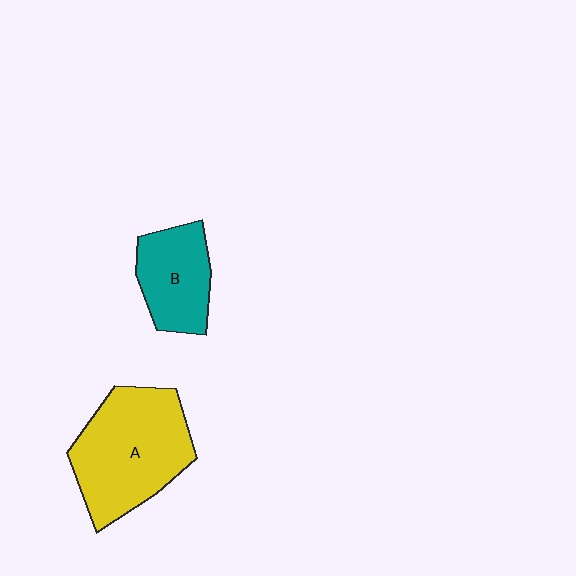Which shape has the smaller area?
Shape B (teal).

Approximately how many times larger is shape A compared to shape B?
Approximately 1.7 times.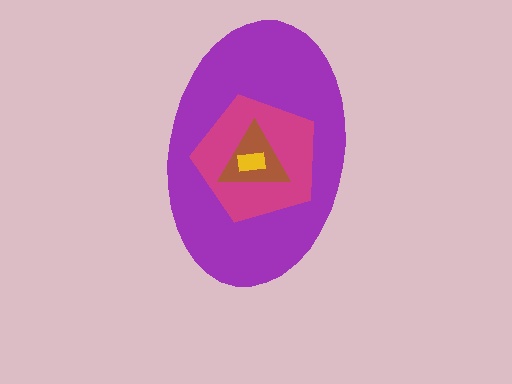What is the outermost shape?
The purple ellipse.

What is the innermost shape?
The yellow rectangle.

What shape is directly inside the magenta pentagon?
The brown triangle.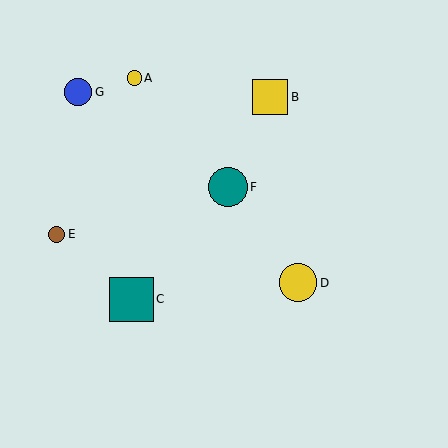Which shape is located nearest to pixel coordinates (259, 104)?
The yellow square (labeled B) at (270, 97) is nearest to that location.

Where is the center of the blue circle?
The center of the blue circle is at (78, 92).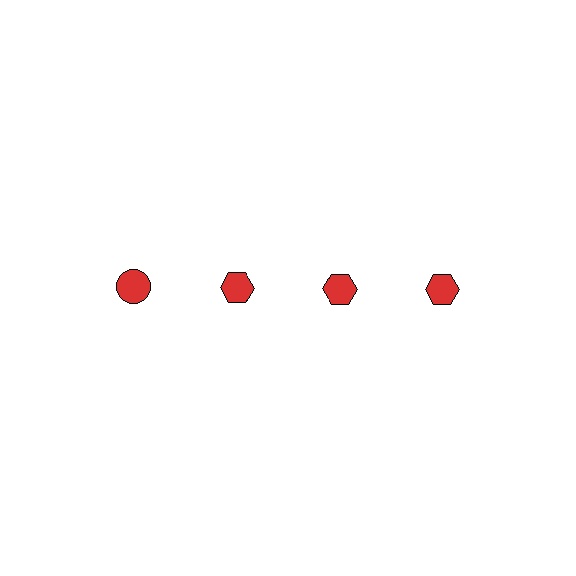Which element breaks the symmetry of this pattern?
The red circle in the top row, leftmost column breaks the symmetry. All other shapes are red hexagons.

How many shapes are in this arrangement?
There are 4 shapes arranged in a grid pattern.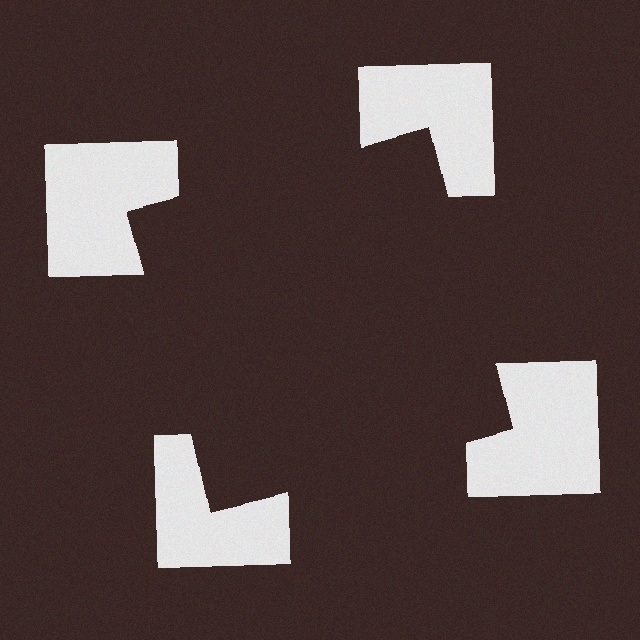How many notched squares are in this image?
There are 4 — one at each vertex of the illusory square.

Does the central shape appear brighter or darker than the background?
It typically appears slightly darker than the background, even though no actual brightness change is drawn.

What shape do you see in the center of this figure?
An illusory square — its edges are inferred from the aligned wedge cuts in the notched squares, not physically drawn.